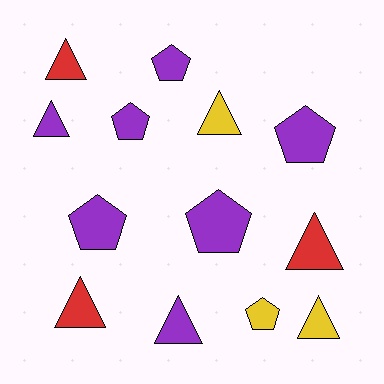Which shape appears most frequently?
Triangle, with 7 objects.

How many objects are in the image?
There are 13 objects.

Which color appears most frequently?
Purple, with 7 objects.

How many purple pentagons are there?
There are 5 purple pentagons.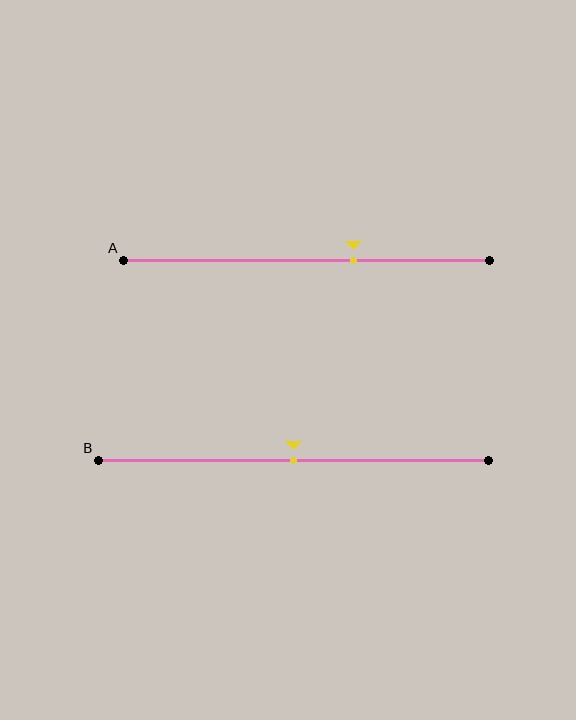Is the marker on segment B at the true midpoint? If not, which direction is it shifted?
Yes, the marker on segment B is at the true midpoint.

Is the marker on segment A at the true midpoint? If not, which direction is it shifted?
No, the marker on segment A is shifted to the right by about 13% of the segment length.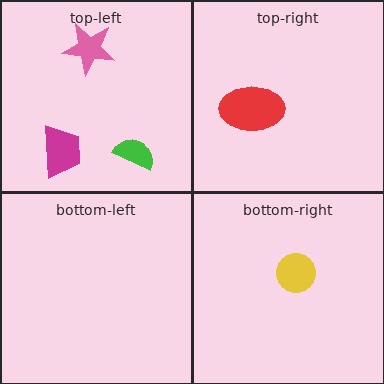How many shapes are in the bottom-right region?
1.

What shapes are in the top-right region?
The red ellipse.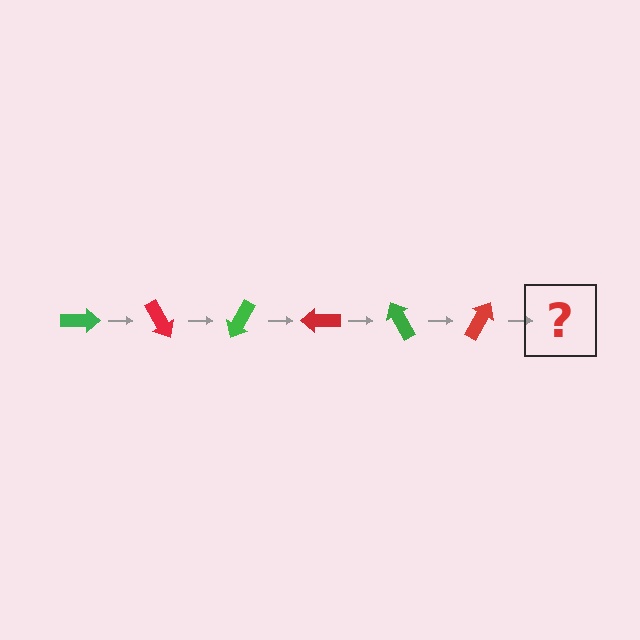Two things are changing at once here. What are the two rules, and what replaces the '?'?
The two rules are that it rotates 60 degrees each step and the color cycles through green and red. The '?' should be a green arrow, rotated 360 degrees from the start.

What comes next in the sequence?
The next element should be a green arrow, rotated 360 degrees from the start.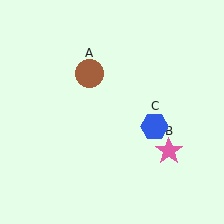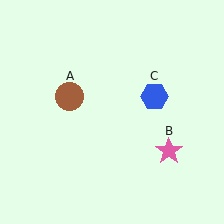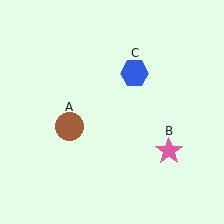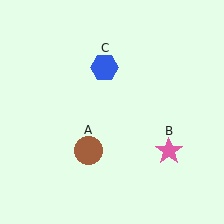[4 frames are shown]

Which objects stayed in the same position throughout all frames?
Pink star (object B) remained stationary.